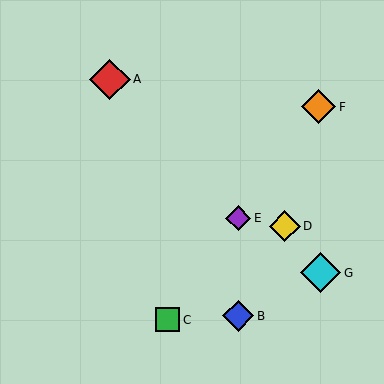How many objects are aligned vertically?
2 objects (B, E) are aligned vertically.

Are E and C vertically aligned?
No, E is at x≈238 and C is at x≈168.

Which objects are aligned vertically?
Objects B, E are aligned vertically.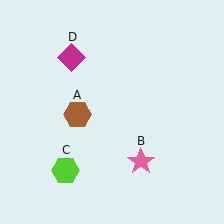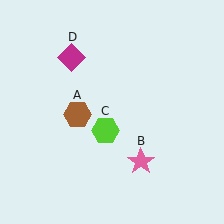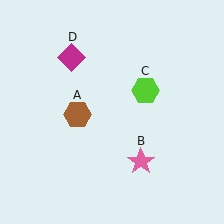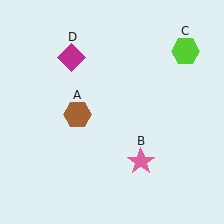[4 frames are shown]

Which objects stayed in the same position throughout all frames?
Brown hexagon (object A) and pink star (object B) and magenta diamond (object D) remained stationary.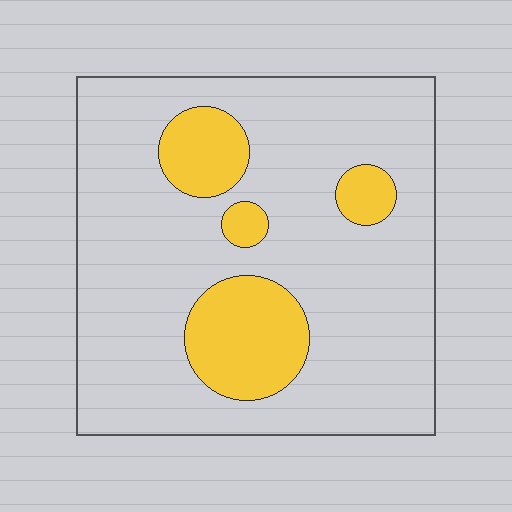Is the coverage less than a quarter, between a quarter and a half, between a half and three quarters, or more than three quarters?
Less than a quarter.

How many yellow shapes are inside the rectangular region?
4.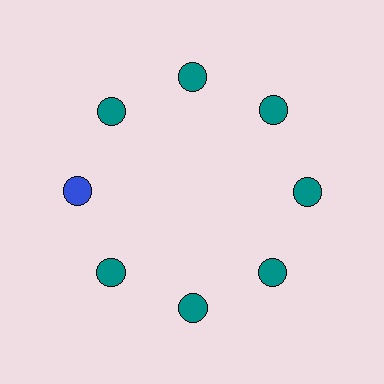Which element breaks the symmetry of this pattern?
The blue circle at roughly the 9 o'clock position breaks the symmetry. All other shapes are teal circles.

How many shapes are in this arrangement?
There are 8 shapes arranged in a ring pattern.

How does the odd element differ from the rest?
It has a different color: blue instead of teal.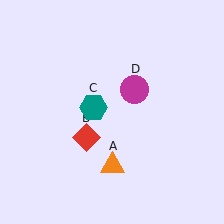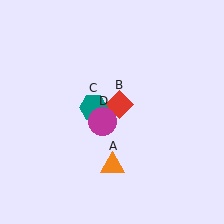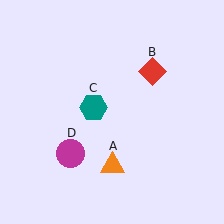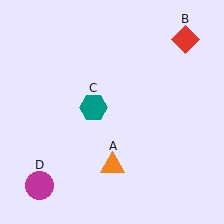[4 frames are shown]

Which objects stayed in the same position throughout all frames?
Orange triangle (object A) and teal hexagon (object C) remained stationary.